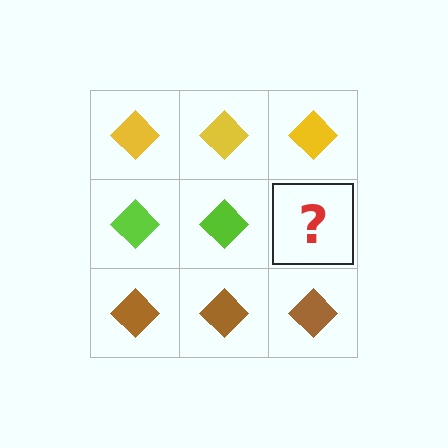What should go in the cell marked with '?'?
The missing cell should contain a lime diamond.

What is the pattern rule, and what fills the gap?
The rule is that each row has a consistent color. The gap should be filled with a lime diamond.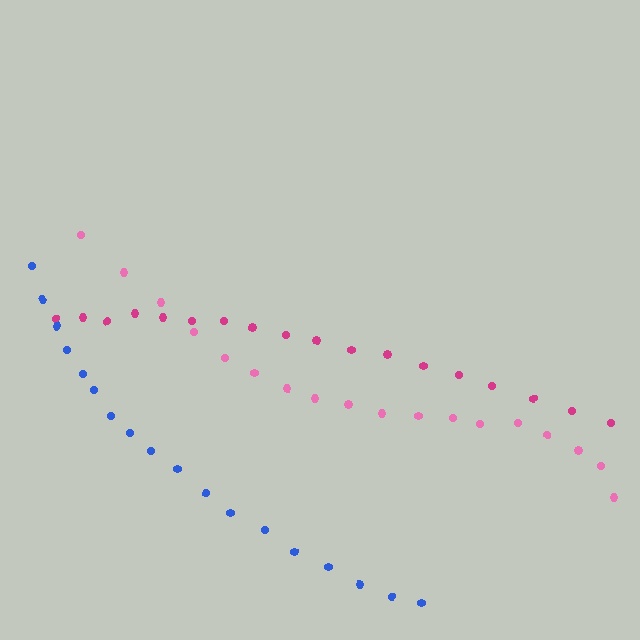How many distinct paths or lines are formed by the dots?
There are 3 distinct paths.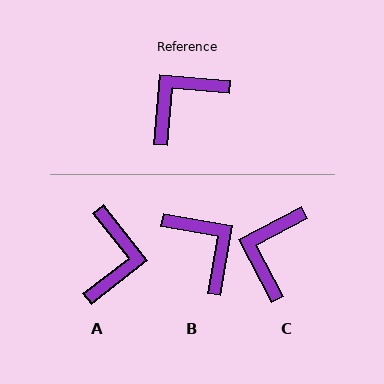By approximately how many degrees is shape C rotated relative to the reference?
Approximately 33 degrees counter-clockwise.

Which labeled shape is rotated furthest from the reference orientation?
A, about 137 degrees away.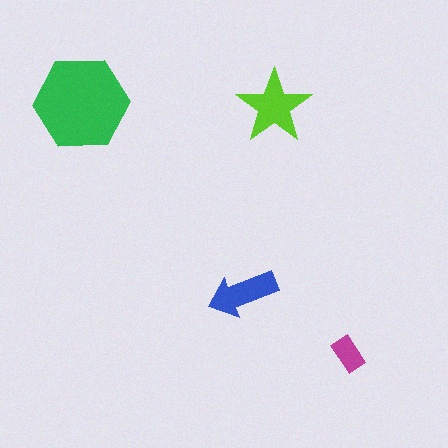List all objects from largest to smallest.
The green hexagon, the lime star, the blue arrow, the magenta rectangle.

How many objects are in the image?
There are 4 objects in the image.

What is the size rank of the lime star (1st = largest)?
2nd.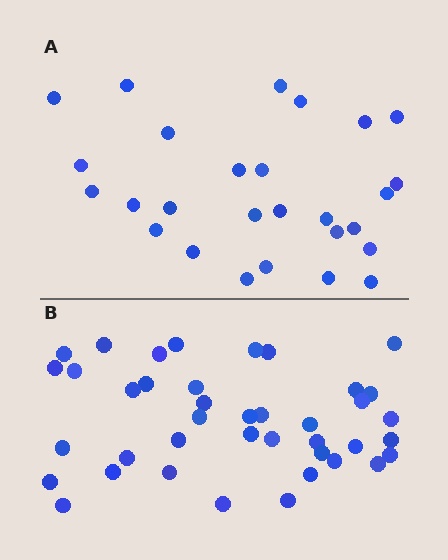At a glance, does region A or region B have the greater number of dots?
Region B (the bottom region) has more dots.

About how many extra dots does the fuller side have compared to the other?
Region B has approximately 15 more dots than region A.